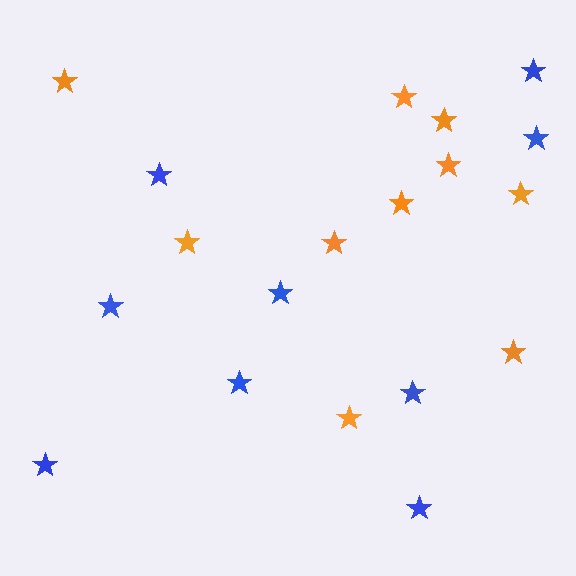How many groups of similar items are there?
There are 2 groups: one group of orange stars (10) and one group of blue stars (9).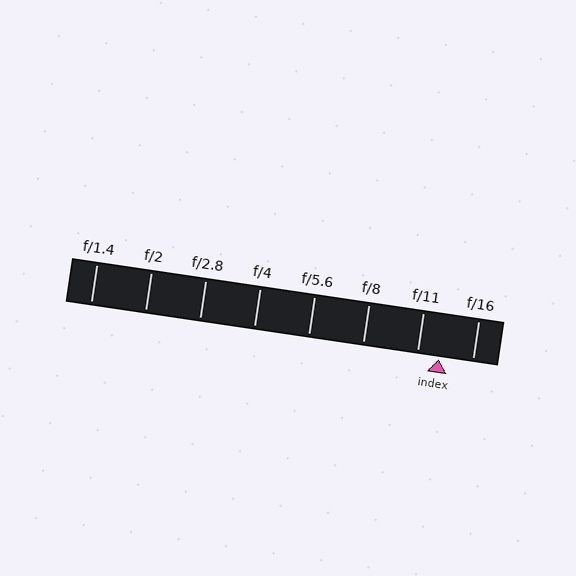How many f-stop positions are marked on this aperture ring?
There are 8 f-stop positions marked.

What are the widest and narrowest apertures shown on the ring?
The widest aperture shown is f/1.4 and the narrowest is f/16.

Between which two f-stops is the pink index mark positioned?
The index mark is between f/11 and f/16.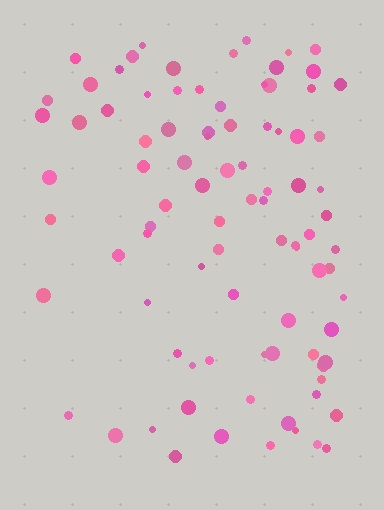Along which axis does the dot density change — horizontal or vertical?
Horizontal.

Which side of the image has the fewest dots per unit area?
The left.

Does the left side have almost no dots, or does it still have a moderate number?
Still a moderate number, just noticeably fewer than the right.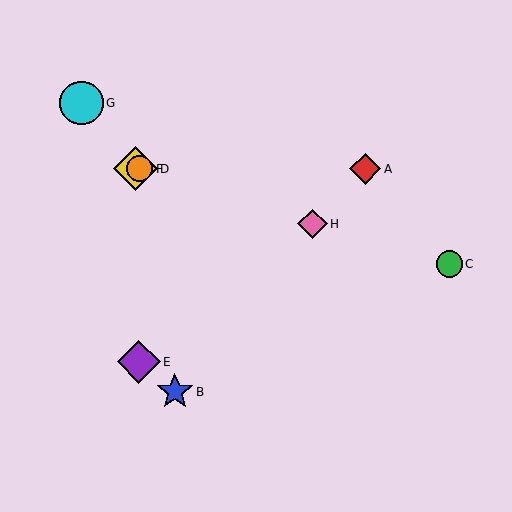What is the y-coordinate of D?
Object D is at y≈169.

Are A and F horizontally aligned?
Yes, both are at y≈169.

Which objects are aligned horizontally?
Objects A, D, F are aligned horizontally.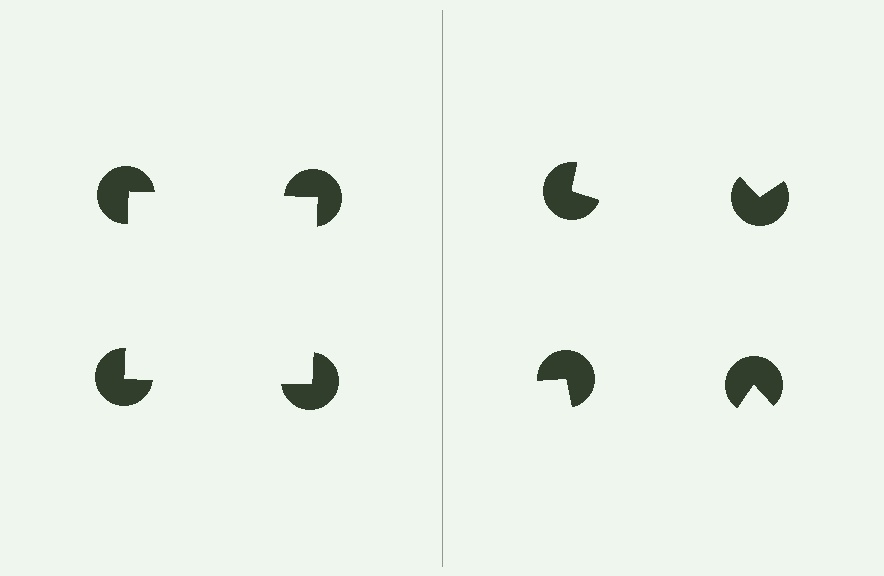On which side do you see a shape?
An illusory square appears on the left side. On the right side the wedge cuts are rotated, so no coherent shape forms.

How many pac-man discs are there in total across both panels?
8 — 4 on each side.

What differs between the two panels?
The pac-man discs are positioned identically on both sides; only the wedge orientations differ. On the left they align to a square; on the right they are misaligned.